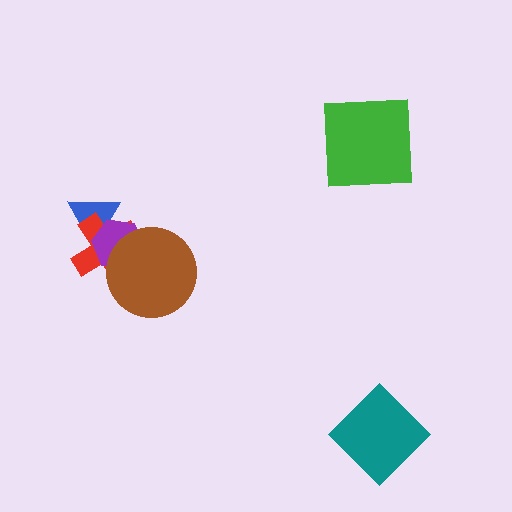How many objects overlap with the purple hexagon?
3 objects overlap with the purple hexagon.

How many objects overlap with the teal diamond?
0 objects overlap with the teal diamond.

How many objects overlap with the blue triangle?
2 objects overlap with the blue triangle.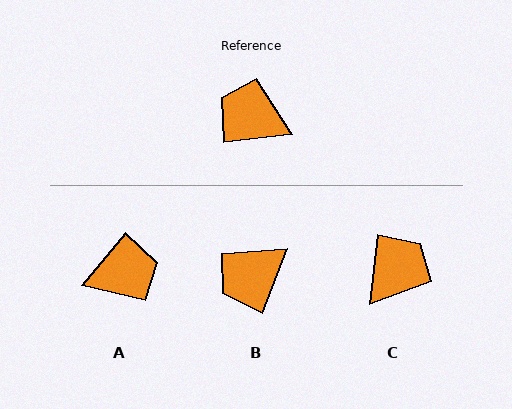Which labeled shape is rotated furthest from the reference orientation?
A, about 136 degrees away.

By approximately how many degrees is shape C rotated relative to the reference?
Approximately 103 degrees clockwise.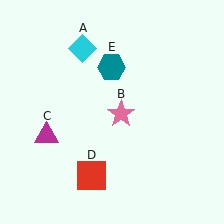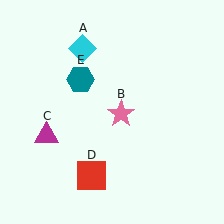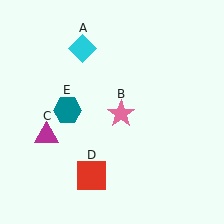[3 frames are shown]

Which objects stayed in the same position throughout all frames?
Cyan diamond (object A) and pink star (object B) and magenta triangle (object C) and red square (object D) remained stationary.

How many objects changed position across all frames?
1 object changed position: teal hexagon (object E).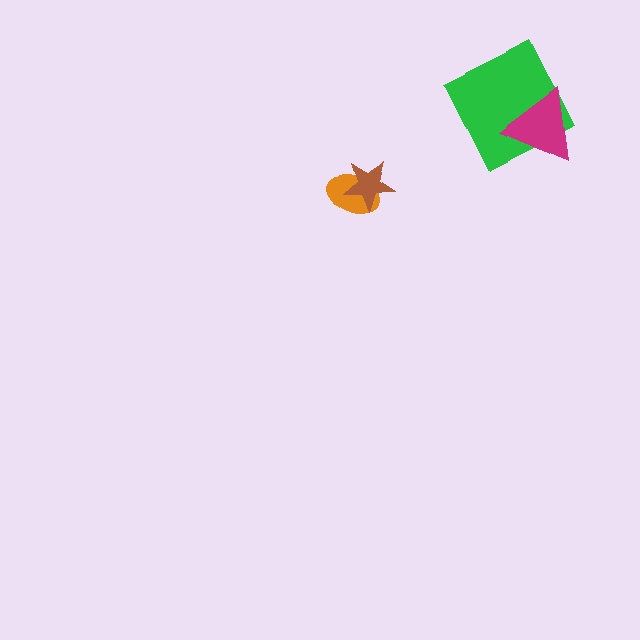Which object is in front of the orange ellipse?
The brown star is in front of the orange ellipse.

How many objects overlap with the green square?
1 object overlaps with the green square.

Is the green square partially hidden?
Yes, it is partially covered by another shape.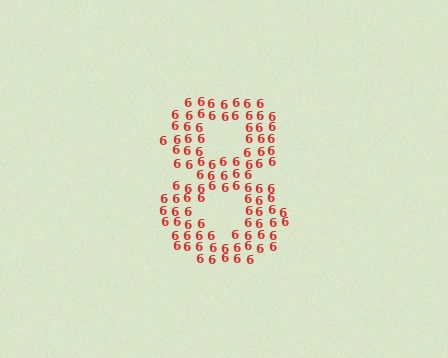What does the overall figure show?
The overall figure shows the digit 8.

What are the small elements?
The small elements are digit 6's.